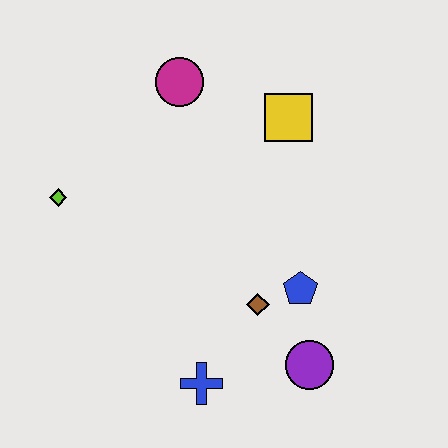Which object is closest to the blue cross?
The brown diamond is closest to the blue cross.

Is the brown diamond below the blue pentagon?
Yes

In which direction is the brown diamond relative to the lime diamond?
The brown diamond is to the right of the lime diamond.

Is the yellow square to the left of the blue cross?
No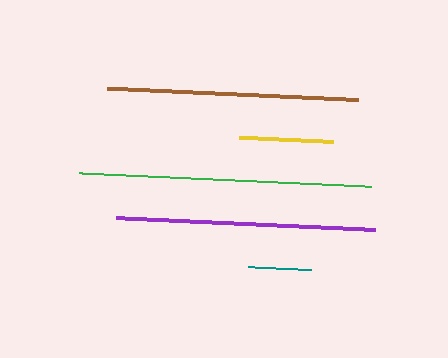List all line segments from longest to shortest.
From longest to shortest: green, purple, brown, yellow, teal.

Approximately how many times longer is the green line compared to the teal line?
The green line is approximately 4.7 times the length of the teal line.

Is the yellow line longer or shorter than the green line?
The green line is longer than the yellow line.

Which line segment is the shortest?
The teal line is the shortest at approximately 62 pixels.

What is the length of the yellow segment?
The yellow segment is approximately 94 pixels long.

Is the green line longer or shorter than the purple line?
The green line is longer than the purple line.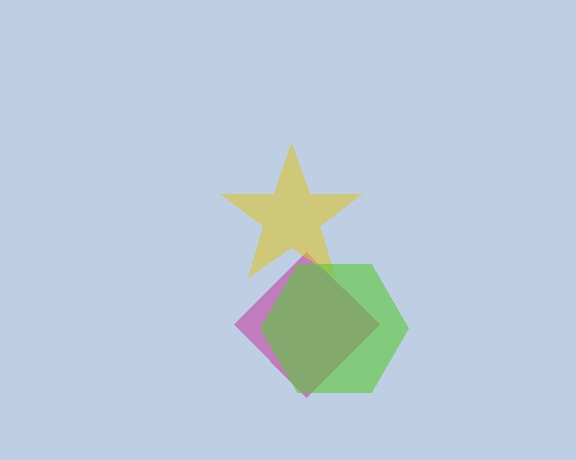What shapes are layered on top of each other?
The layered shapes are: a magenta diamond, a yellow star, a lime hexagon.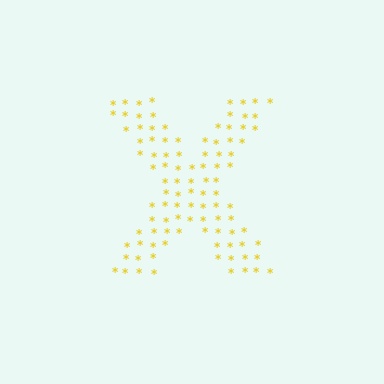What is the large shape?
The large shape is the letter X.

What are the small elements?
The small elements are asterisks.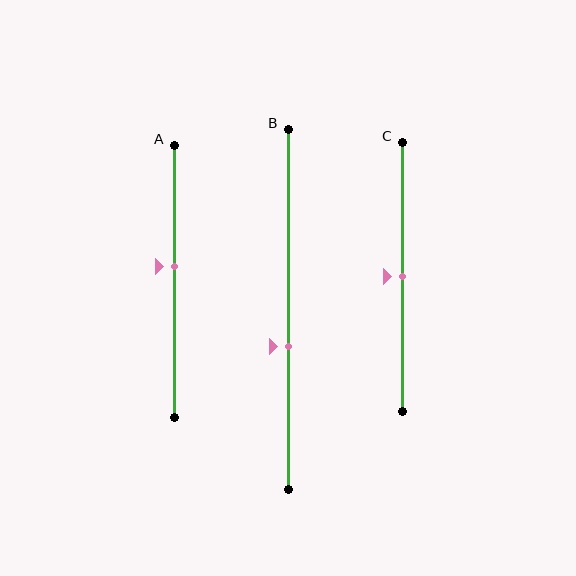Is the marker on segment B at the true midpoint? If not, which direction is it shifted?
No, the marker on segment B is shifted downward by about 10% of the segment length.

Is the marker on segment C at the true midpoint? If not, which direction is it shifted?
Yes, the marker on segment C is at the true midpoint.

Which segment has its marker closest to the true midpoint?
Segment C has its marker closest to the true midpoint.